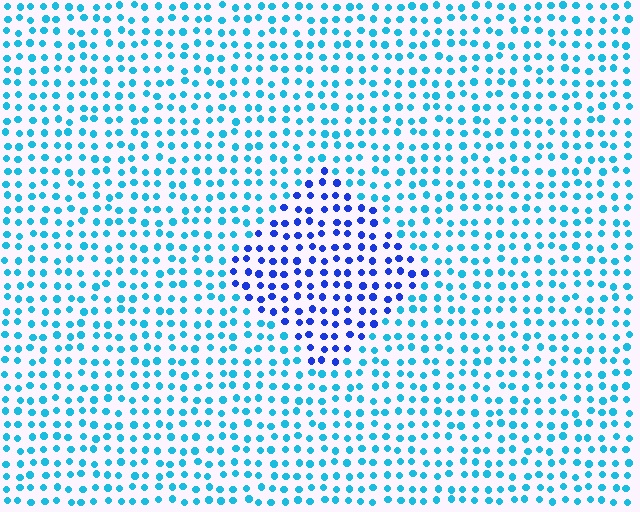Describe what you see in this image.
The image is filled with small cyan elements in a uniform arrangement. A diamond-shaped region is visible where the elements are tinted to a slightly different hue, forming a subtle color boundary.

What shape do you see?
I see a diamond.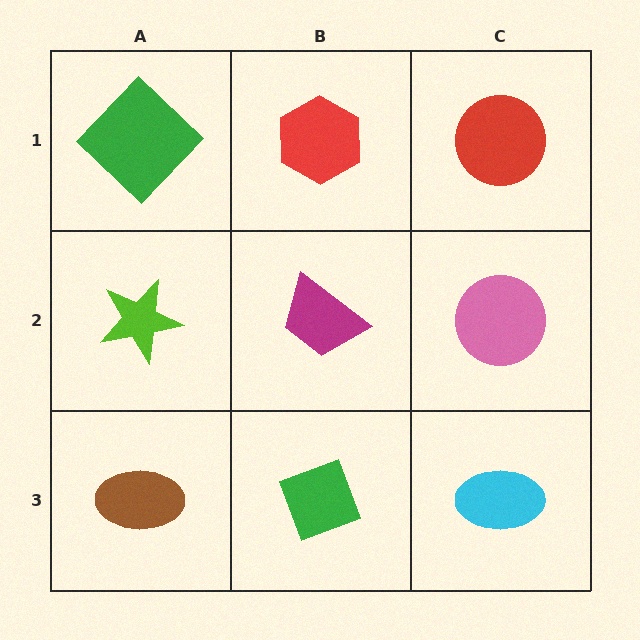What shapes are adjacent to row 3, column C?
A pink circle (row 2, column C), a green diamond (row 3, column B).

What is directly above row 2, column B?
A red hexagon.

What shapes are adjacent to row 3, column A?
A lime star (row 2, column A), a green diamond (row 3, column B).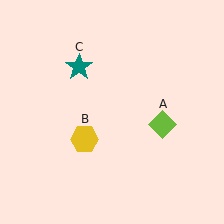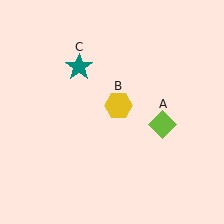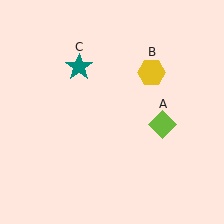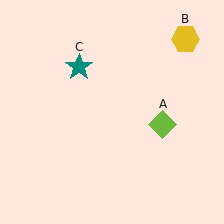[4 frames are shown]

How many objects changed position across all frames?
1 object changed position: yellow hexagon (object B).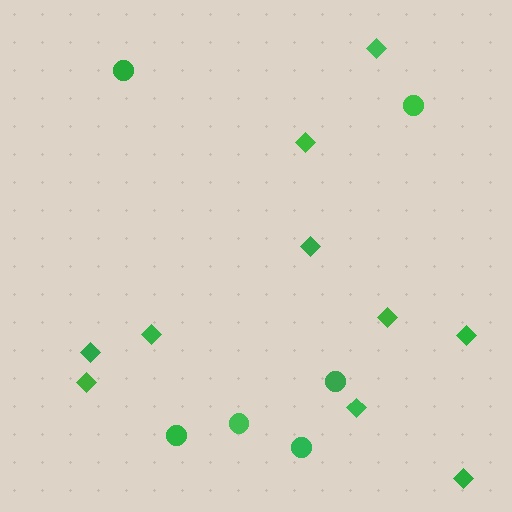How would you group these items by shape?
There are 2 groups: one group of diamonds (10) and one group of circles (6).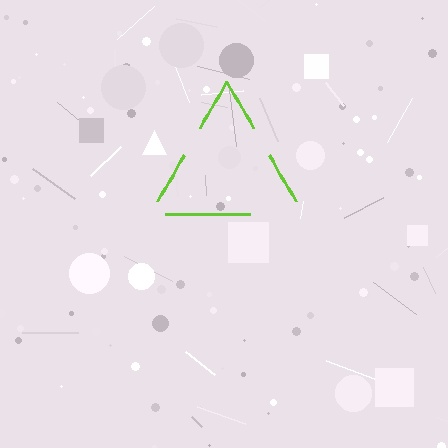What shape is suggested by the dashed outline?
The dashed outline suggests a triangle.